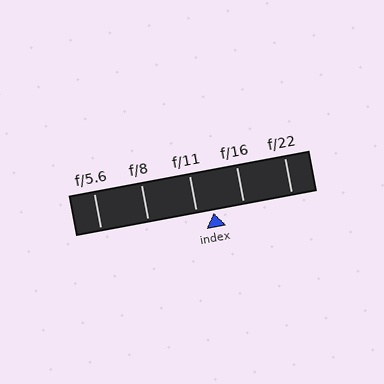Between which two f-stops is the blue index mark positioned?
The index mark is between f/11 and f/16.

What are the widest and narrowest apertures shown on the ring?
The widest aperture shown is f/5.6 and the narrowest is f/22.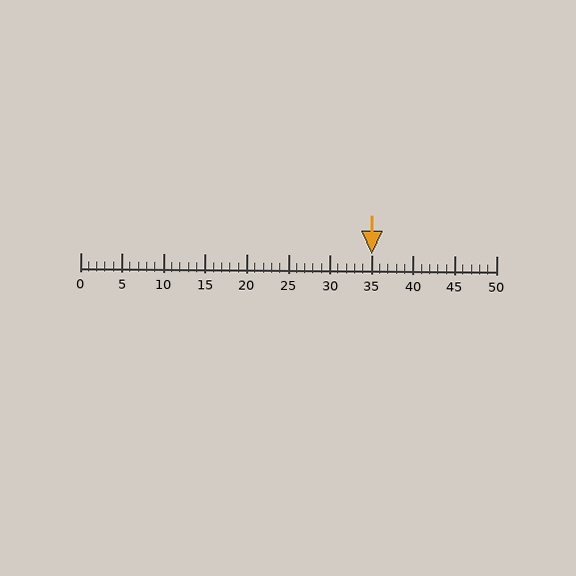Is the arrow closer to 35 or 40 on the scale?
The arrow is closer to 35.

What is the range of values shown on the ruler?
The ruler shows values from 0 to 50.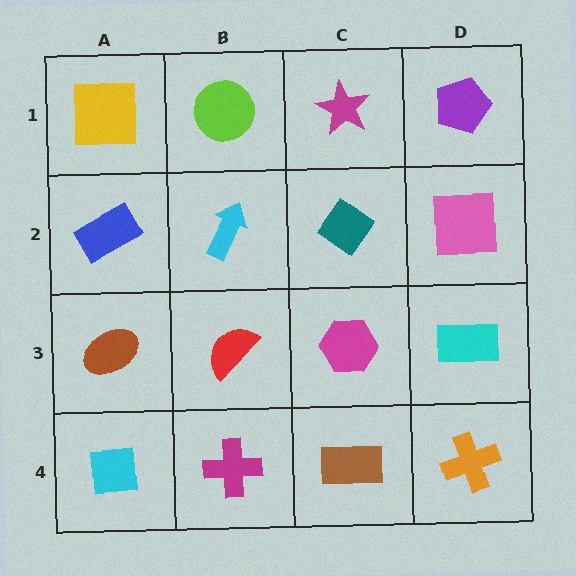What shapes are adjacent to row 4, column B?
A red semicircle (row 3, column B), a cyan square (row 4, column A), a brown rectangle (row 4, column C).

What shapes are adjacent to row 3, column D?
A pink square (row 2, column D), an orange cross (row 4, column D), a magenta hexagon (row 3, column C).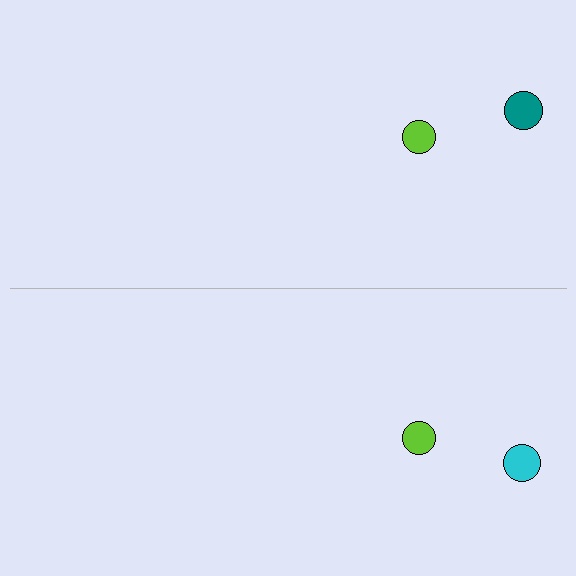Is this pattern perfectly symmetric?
No, the pattern is not perfectly symmetric. The cyan circle on the bottom side breaks the symmetry — its mirror counterpart is teal.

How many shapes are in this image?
There are 4 shapes in this image.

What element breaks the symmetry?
The cyan circle on the bottom side breaks the symmetry — its mirror counterpart is teal.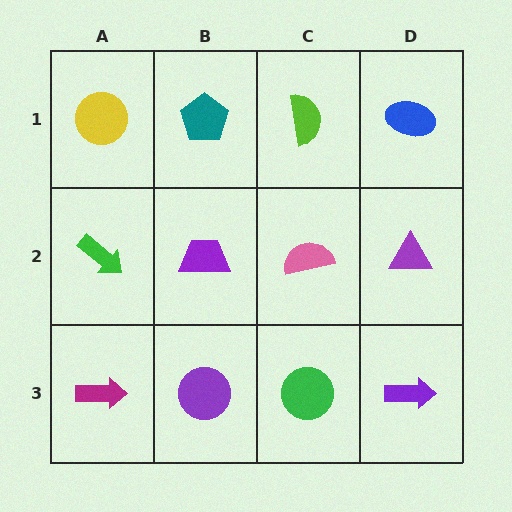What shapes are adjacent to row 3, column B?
A purple trapezoid (row 2, column B), a magenta arrow (row 3, column A), a green circle (row 3, column C).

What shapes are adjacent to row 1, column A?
A green arrow (row 2, column A), a teal pentagon (row 1, column B).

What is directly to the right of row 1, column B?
A lime semicircle.